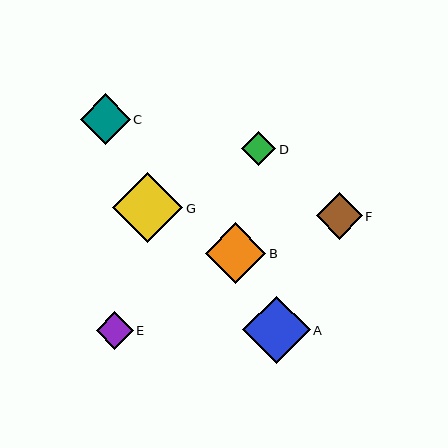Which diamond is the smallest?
Diamond D is the smallest with a size of approximately 34 pixels.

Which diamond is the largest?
Diamond G is the largest with a size of approximately 70 pixels.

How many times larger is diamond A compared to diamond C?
Diamond A is approximately 1.3 times the size of diamond C.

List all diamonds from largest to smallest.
From largest to smallest: G, A, B, C, F, E, D.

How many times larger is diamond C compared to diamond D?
Diamond C is approximately 1.5 times the size of diamond D.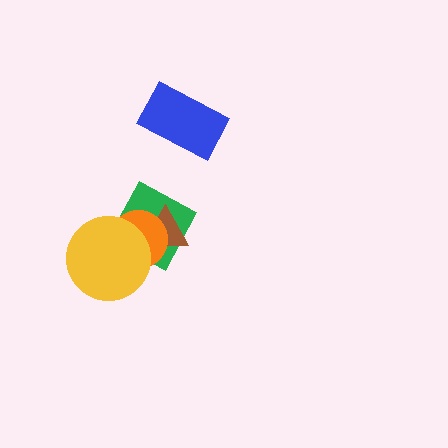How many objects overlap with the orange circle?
3 objects overlap with the orange circle.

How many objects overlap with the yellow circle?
3 objects overlap with the yellow circle.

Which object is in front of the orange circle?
The yellow circle is in front of the orange circle.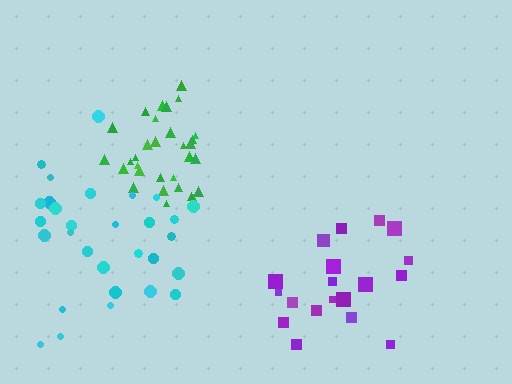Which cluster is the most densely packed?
Green.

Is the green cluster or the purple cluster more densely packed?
Green.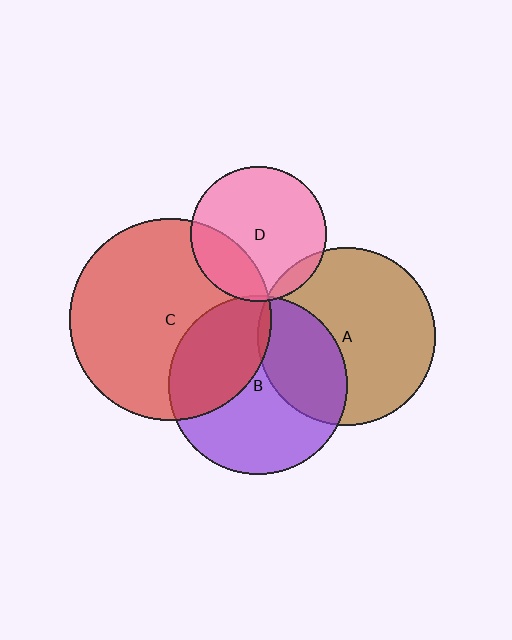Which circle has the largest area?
Circle C (red).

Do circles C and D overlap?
Yes.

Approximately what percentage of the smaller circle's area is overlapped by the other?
Approximately 25%.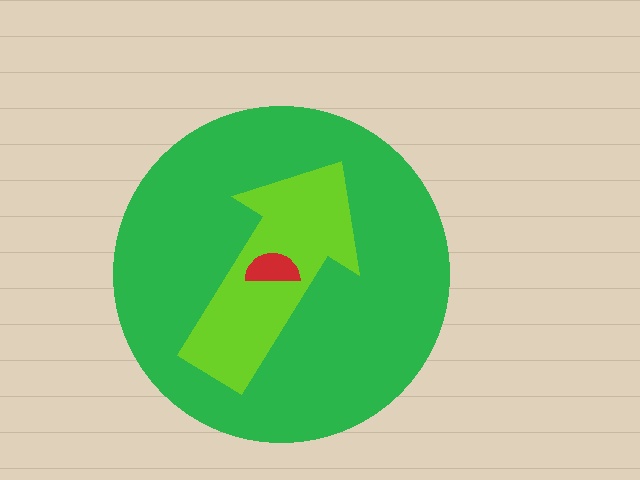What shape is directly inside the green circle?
The lime arrow.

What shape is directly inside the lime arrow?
The red semicircle.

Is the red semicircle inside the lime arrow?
Yes.